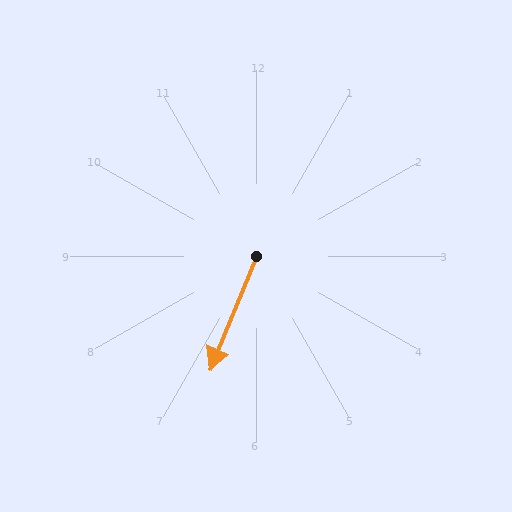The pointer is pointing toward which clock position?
Roughly 7 o'clock.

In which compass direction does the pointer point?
South.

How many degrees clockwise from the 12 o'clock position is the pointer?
Approximately 202 degrees.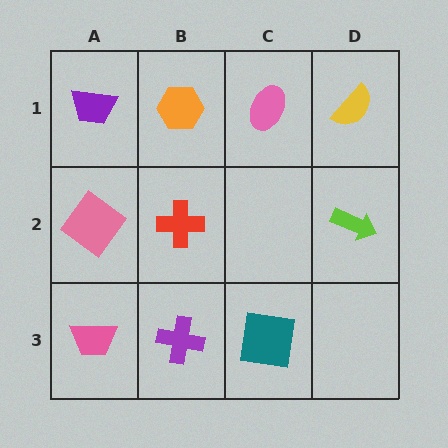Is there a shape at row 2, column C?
No, that cell is empty.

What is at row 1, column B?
An orange hexagon.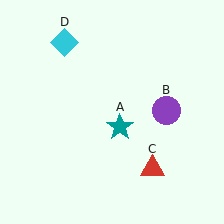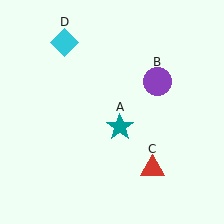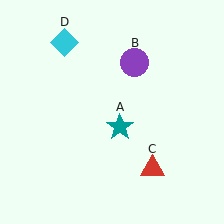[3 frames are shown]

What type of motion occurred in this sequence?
The purple circle (object B) rotated counterclockwise around the center of the scene.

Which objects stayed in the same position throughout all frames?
Teal star (object A) and red triangle (object C) and cyan diamond (object D) remained stationary.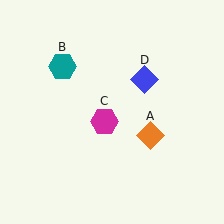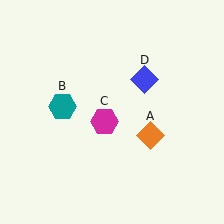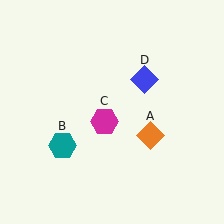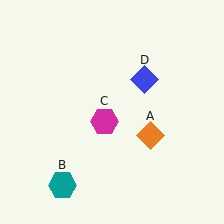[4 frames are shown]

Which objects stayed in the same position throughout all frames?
Orange diamond (object A) and magenta hexagon (object C) and blue diamond (object D) remained stationary.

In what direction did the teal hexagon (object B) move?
The teal hexagon (object B) moved down.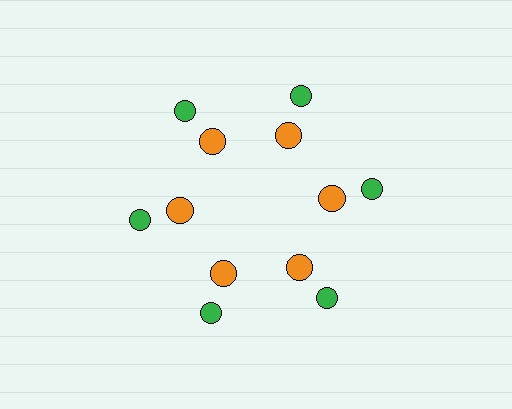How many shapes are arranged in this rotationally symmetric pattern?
There are 12 shapes, arranged in 6 groups of 2.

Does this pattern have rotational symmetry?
Yes, this pattern has 6-fold rotational symmetry. It looks the same after rotating 60 degrees around the center.